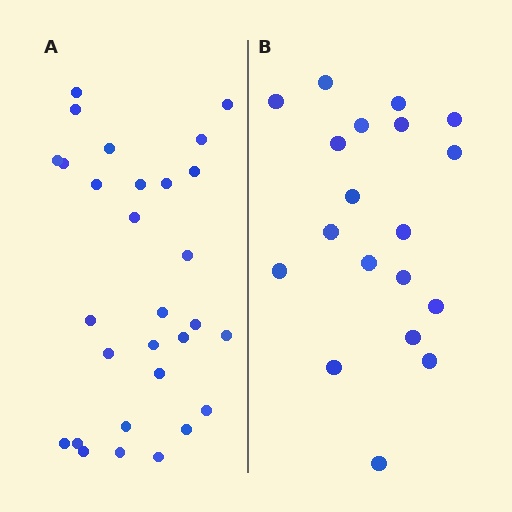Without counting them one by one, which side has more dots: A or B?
Region A (the left region) has more dots.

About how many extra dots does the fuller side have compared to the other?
Region A has roughly 10 or so more dots than region B.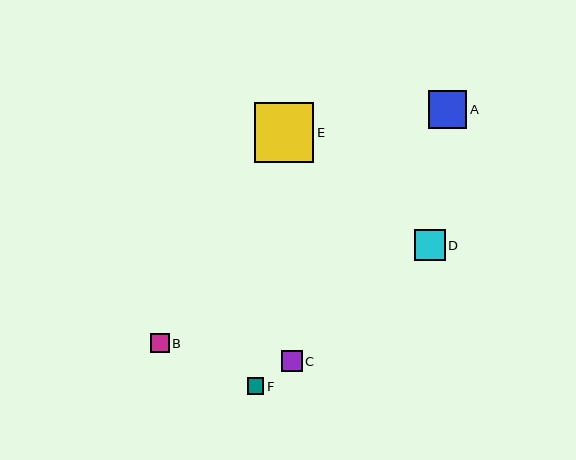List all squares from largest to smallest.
From largest to smallest: E, A, D, C, B, F.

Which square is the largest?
Square E is the largest with a size of approximately 59 pixels.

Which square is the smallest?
Square F is the smallest with a size of approximately 16 pixels.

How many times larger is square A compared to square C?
Square A is approximately 1.8 times the size of square C.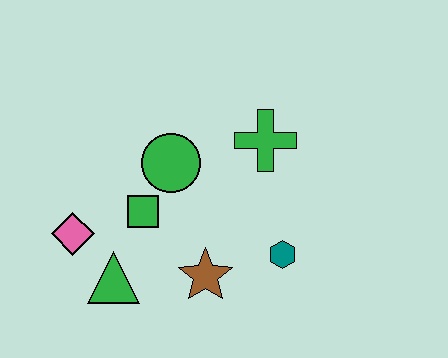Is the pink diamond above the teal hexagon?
Yes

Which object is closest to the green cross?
The green circle is closest to the green cross.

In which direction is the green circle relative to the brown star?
The green circle is above the brown star.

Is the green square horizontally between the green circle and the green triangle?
Yes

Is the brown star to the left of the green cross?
Yes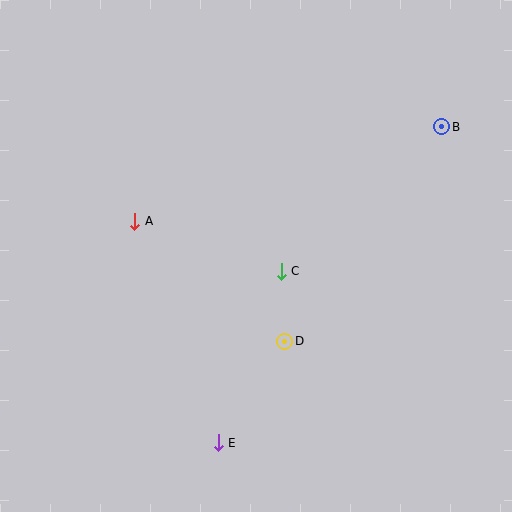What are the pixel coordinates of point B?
Point B is at (442, 127).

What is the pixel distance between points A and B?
The distance between A and B is 321 pixels.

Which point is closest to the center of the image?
Point C at (281, 271) is closest to the center.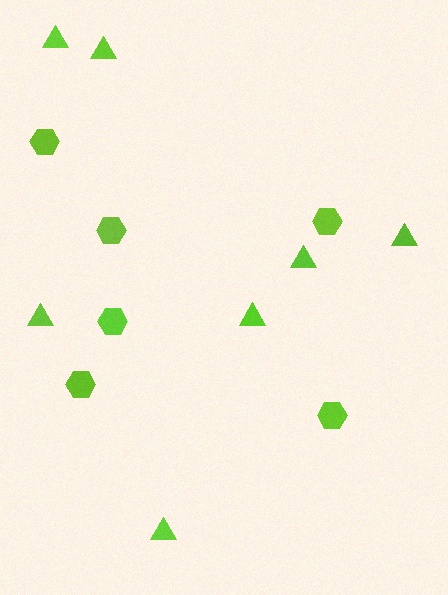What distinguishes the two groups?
There are 2 groups: one group of triangles (7) and one group of hexagons (6).